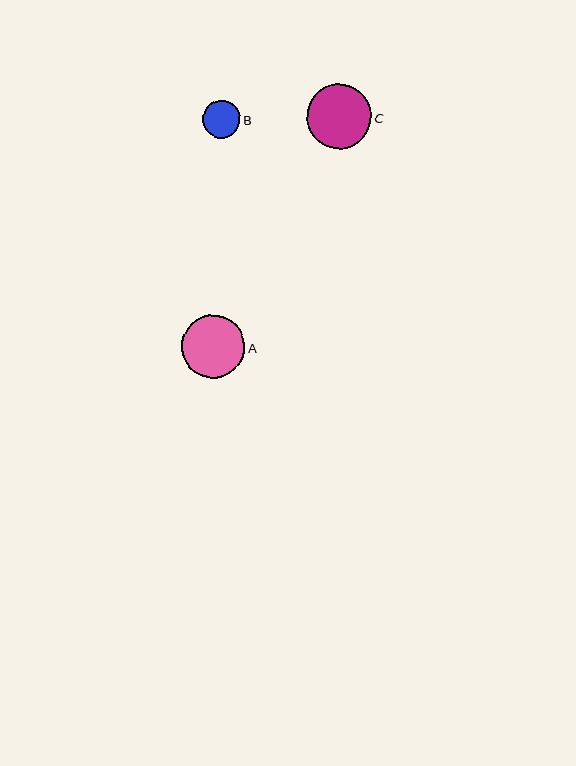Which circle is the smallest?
Circle B is the smallest with a size of approximately 38 pixels.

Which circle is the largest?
Circle C is the largest with a size of approximately 65 pixels.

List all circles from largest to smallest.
From largest to smallest: C, A, B.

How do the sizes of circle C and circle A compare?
Circle C and circle A are approximately the same size.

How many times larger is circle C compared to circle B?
Circle C is approximately 1.7 times the size of circle B.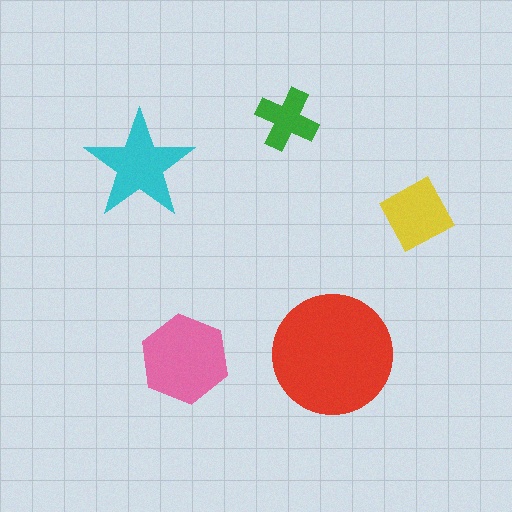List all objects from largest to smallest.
The red circle, the pink hexagon, the cyan star, the yellow square, the green cross.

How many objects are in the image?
There are 5 objects in the image.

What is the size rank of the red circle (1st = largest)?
1st.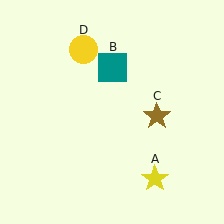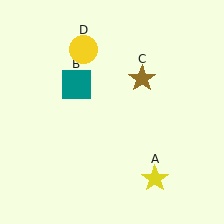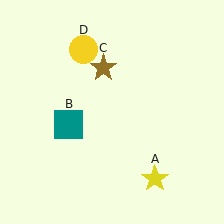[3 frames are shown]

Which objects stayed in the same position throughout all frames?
Yellow star (object A) and yellow circle (object D) remained stationary.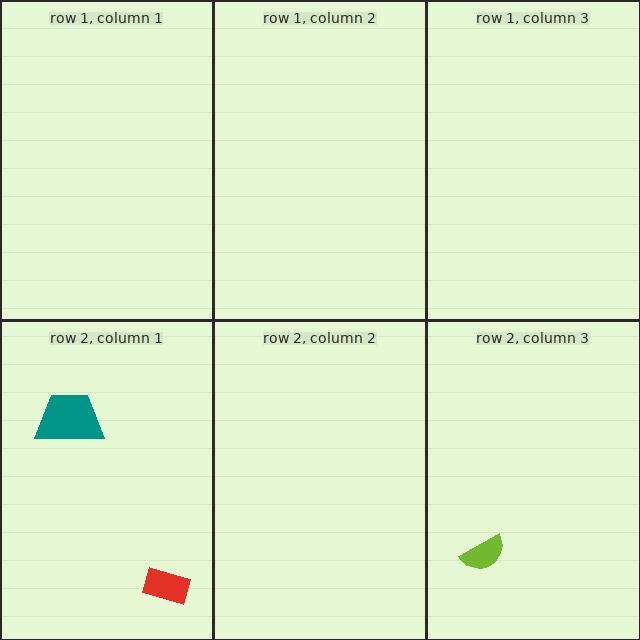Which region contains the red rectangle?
The row 2, column 1 region.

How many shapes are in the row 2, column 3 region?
1.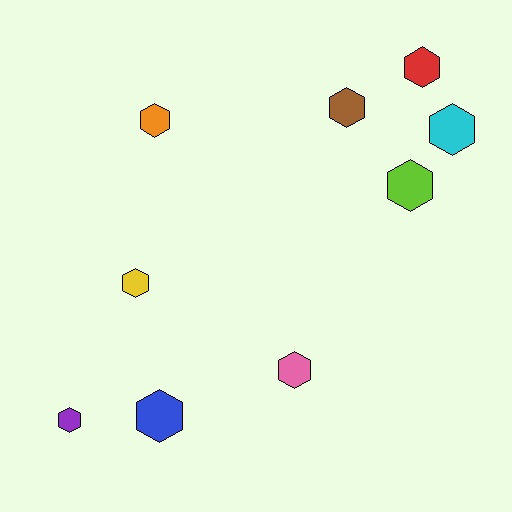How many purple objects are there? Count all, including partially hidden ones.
There is 1 purple object.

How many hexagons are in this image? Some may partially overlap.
There are 9 hexagons.